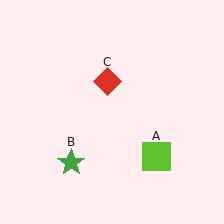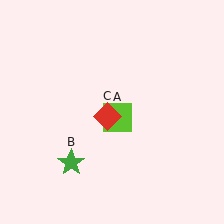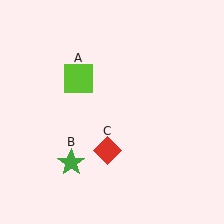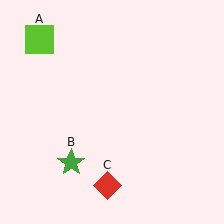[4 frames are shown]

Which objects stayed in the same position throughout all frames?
Green star (object B) remained stationary.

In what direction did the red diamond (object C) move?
The red diamond (object C) moved down.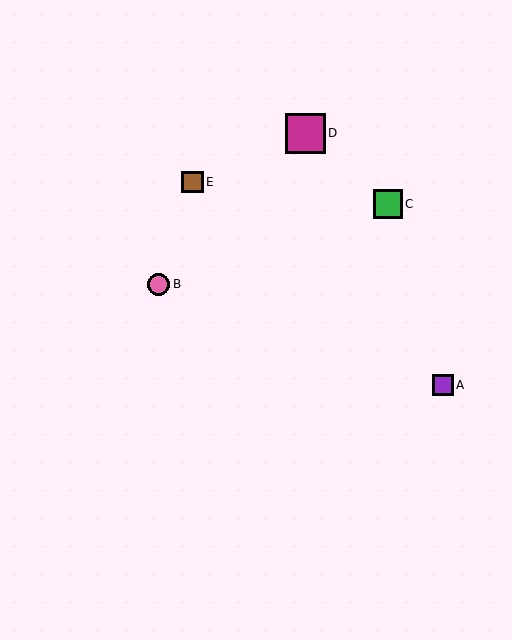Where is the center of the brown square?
The center of the brown square is at (192, 182).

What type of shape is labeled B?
Shape B is a pink circle.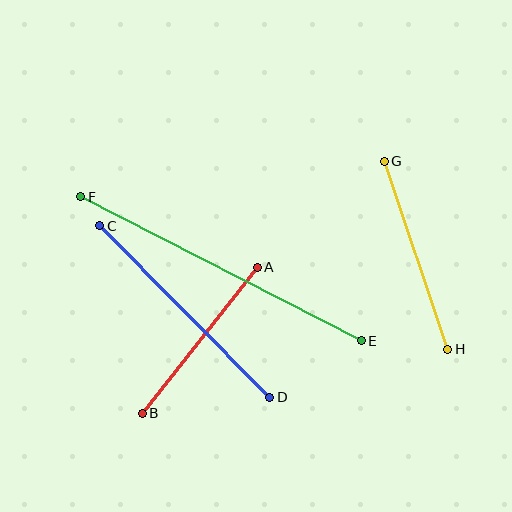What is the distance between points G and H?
The distance is approximately 198 pixels.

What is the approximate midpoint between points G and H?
The midpoint is at approximately (416, 255) pixels.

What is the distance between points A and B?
The distance is approximately 186 pixels.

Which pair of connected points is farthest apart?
Points E and F are farthest apart.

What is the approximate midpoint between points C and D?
The midpoint is at approximately (185, 312) pixels.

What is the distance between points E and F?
The distance is approximately 315 pixels.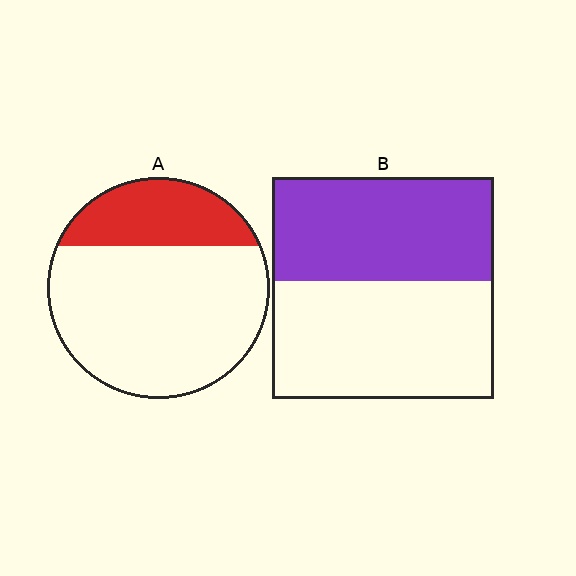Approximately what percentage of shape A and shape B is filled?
A is approximately 25% and B is approximately 45%.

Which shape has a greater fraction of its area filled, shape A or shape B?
Shape B.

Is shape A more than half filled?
No.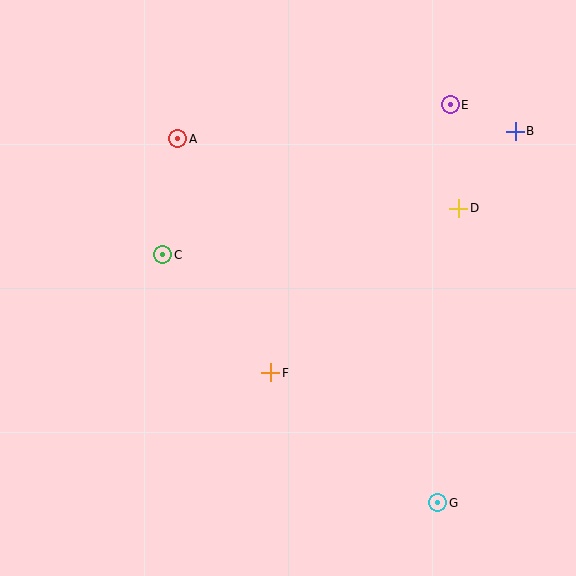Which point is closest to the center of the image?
Point F at (271, 373) is closest to the center.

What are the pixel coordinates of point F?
Point F is at (271, 373).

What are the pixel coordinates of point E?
Point E is at (450, 105).